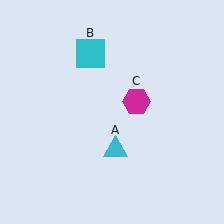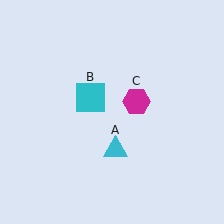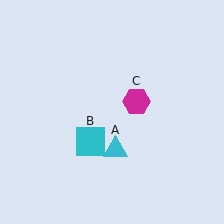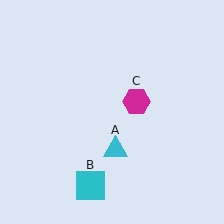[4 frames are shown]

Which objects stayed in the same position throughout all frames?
Cyan triangle (object A) and magenta hexagon (object C) remained stationary.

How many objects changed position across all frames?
1 object changed position: cyan square (object B).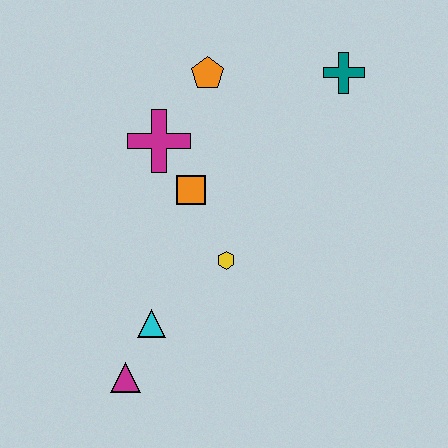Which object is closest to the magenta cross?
The orange square is closest to the magenta cross.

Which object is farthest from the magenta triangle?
The teal cross is farthest from the magenta triangle.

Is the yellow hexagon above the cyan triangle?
Yes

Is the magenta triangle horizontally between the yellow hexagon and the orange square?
No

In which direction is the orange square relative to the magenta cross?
The orange square is below the magenta cross.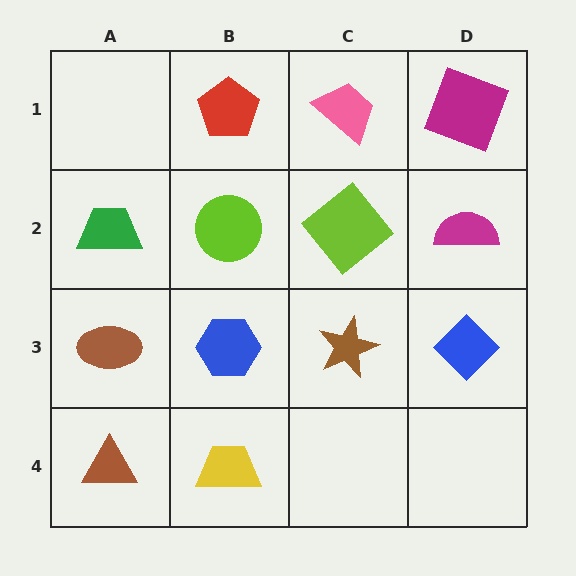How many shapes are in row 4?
2 shapes.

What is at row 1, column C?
A pink trapezoid.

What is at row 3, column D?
A blue diamond.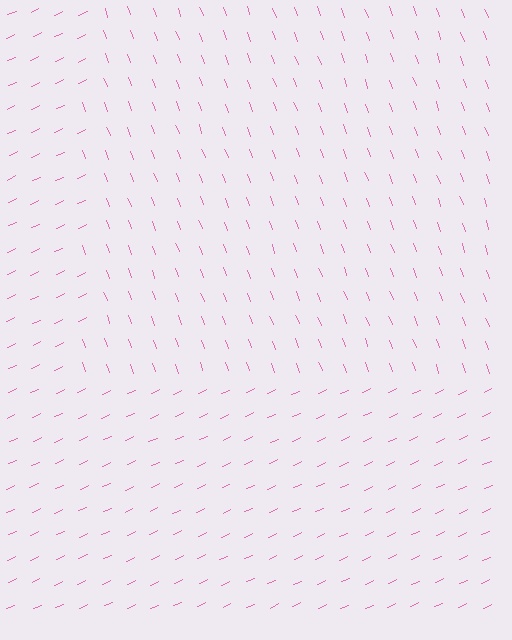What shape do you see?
I see a rectangle.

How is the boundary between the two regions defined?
The boundary is defined purely by a change in line orientation (approximately 85 degrees difference). All lines are the same color and thickness.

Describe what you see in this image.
The image is filled with small pink line segments. A rectangle region in the image has lines oriented differently from the surrounding lines, creating a visible texture boundary.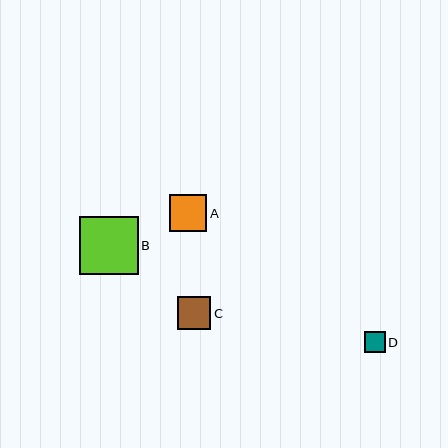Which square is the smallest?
Square D is the smallest with a size of approximately 21 pixels.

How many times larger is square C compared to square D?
Square C is approximately 1.6 times the size of square D.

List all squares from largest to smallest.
From largest to smallest: B, A, C, D.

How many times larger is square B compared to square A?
Square B is approximately 1.6 times the size of square A.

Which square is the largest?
Square B is the largest with a size of approximately 59 pixels.